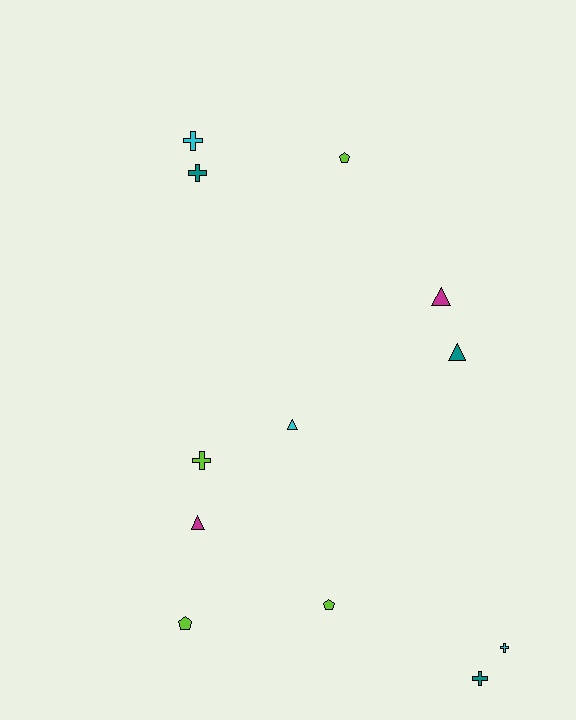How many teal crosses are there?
There are 2 teal crosses.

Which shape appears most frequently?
Cross, with 5 objects.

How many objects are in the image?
There are 12 objects.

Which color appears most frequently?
Lime, with 4 objects.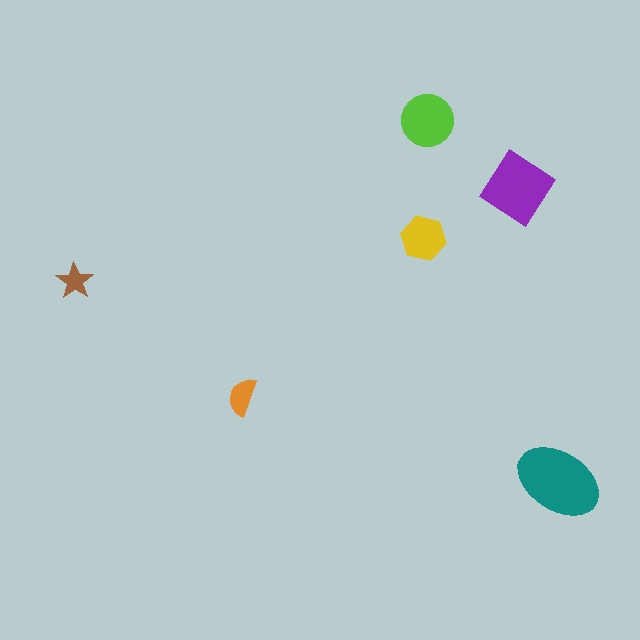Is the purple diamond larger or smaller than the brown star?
Larger.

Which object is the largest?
The teal ellipse.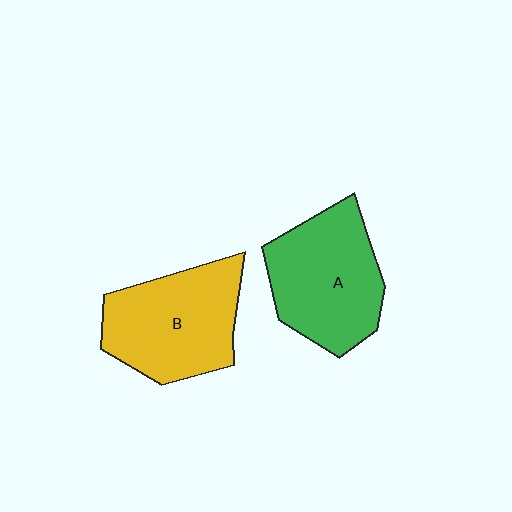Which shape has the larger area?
Shape A (green).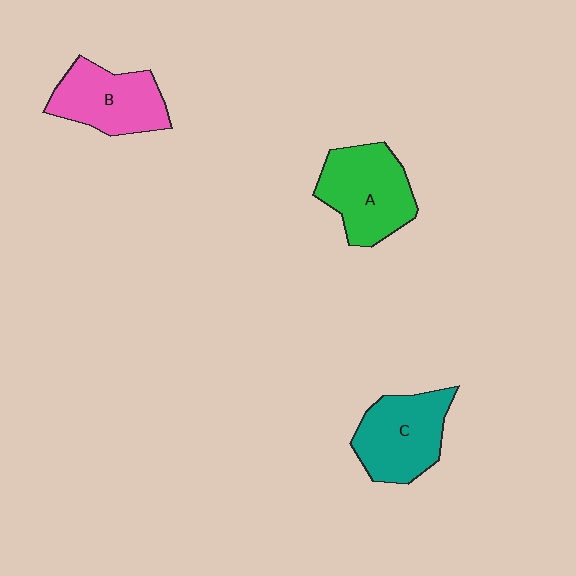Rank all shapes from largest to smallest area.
From largest to smallest: A (green), C (teal), B (pink).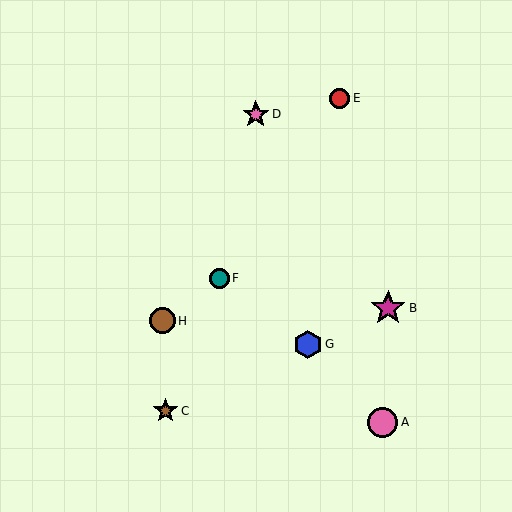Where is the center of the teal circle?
The center of the teal circle is at (219, 278).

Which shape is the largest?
The magenta star (labeled B) is the largest.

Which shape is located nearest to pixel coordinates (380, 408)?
The pink circle (labeled A) at (383, 422) is nearest to that location.